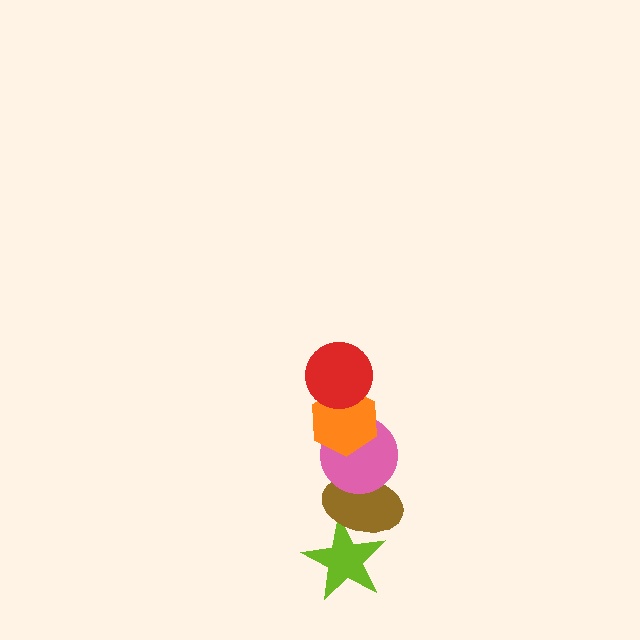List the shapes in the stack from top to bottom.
From top to bottom: the red circle, the orange hexagon, the pink circle, the brown ellipse, the lime star.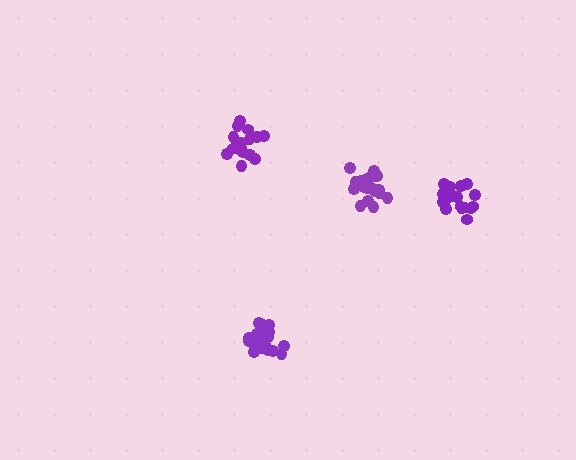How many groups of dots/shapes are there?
There are 4 groups.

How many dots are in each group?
Group 1: 19 dots, Group 2: 16 dots, Group 3: 18 dots, Group 4: 20 dots (73 total).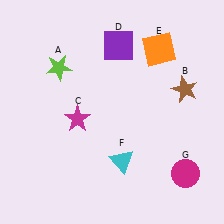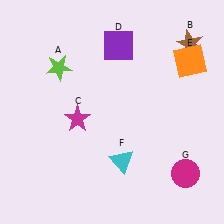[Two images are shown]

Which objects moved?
The objects that moved are: the brown star (B), the orange square (E).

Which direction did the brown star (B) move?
The brown star (B) moved up.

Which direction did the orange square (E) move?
The orange square (E) moved right.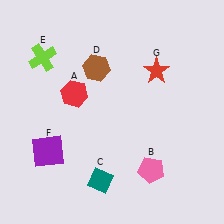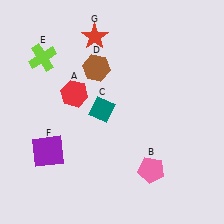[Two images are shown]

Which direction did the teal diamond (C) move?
The teal diamond (C) moved up.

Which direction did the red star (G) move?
The red star (G) moved left.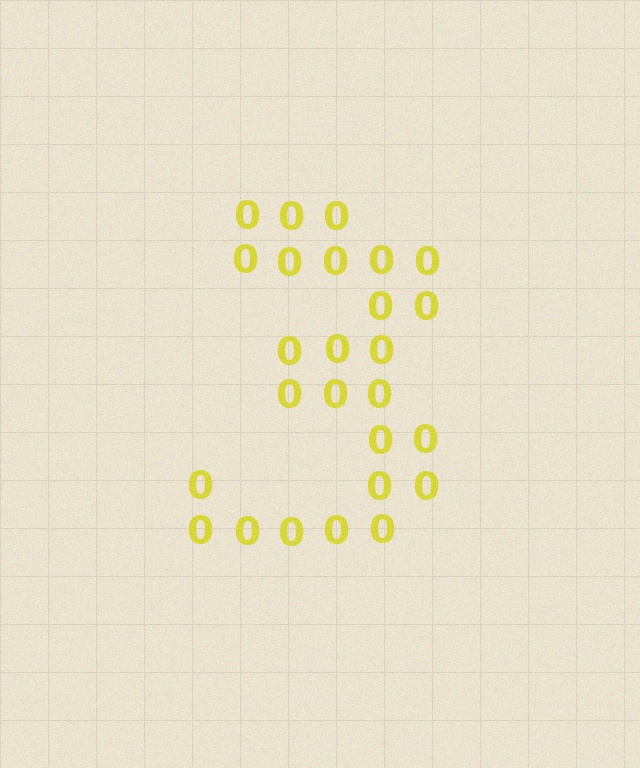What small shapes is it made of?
It is made of small digit 0's.